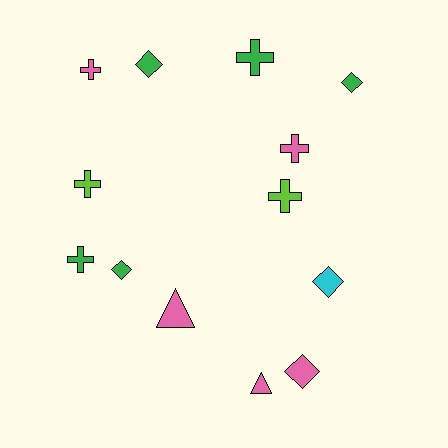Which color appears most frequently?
Pink, with 5 objects.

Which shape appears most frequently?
Cross, with 6 objects.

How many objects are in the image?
There are 13 objects.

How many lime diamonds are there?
There are no lime diamonds.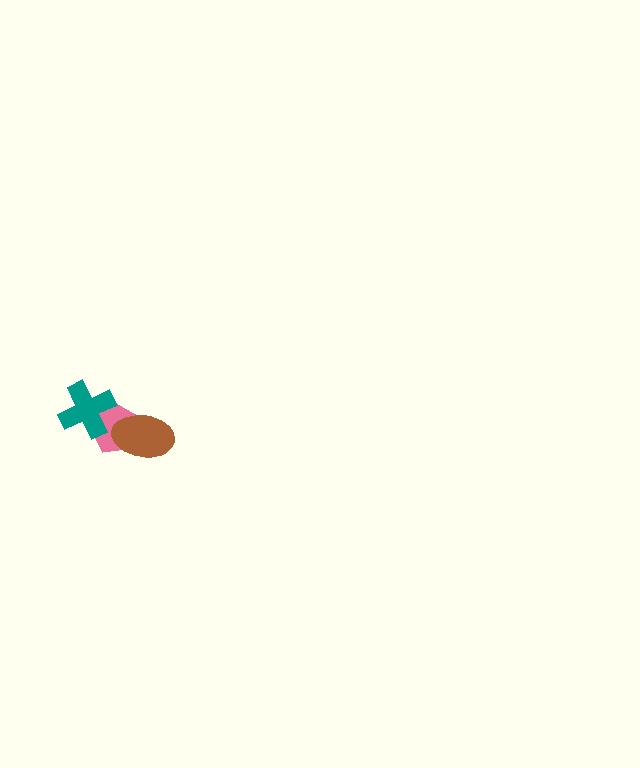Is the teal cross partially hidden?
No, no other shape covers it.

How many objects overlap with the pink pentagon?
2 objects overlap with the pink pentagon.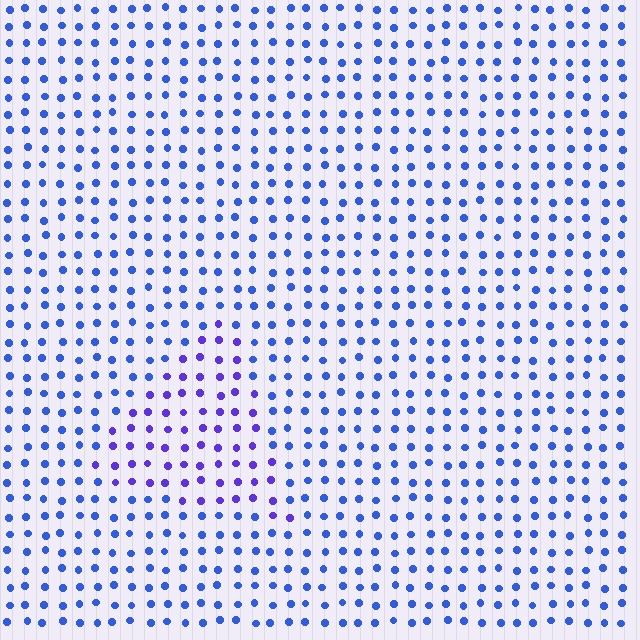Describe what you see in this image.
The image is filled with small blue elements in a uniform arrangement. A triangle-shaped region is visible where the elements are tinted to a slightly different hue, forming a subtle color boundary.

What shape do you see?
I see a triangle.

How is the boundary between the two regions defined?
The boundary is defined purely by a slight shift in hue (about 32 degrees). Spacing, size, and orientation are identical on both sides.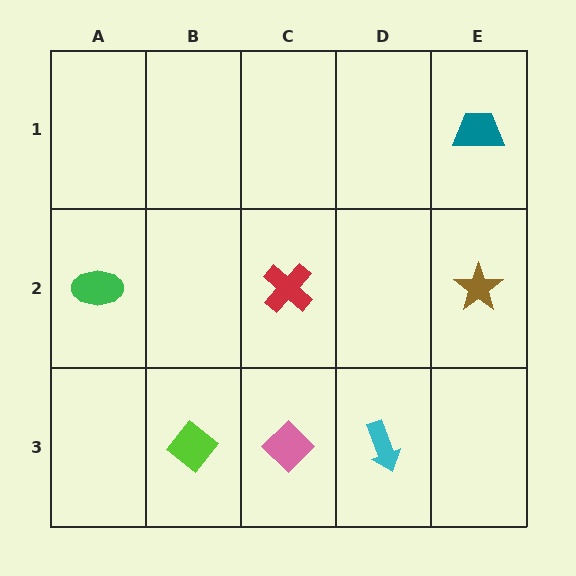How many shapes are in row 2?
3 shapes.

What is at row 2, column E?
A brown star.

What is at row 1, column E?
A teal trapezoid.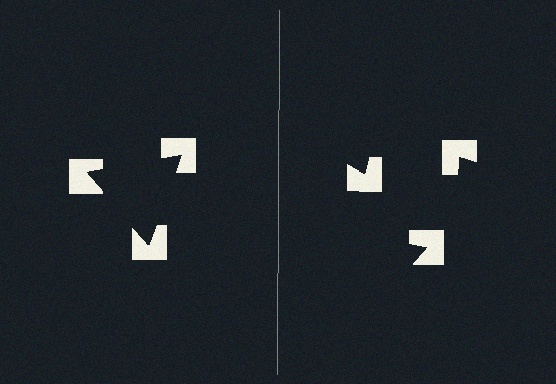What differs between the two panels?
The notched squares are positioned identically on both sides; only the wedge orientations differ. On the left they align to a triangle; on the right they are misaligned.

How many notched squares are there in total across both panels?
6 — 3 on each side.